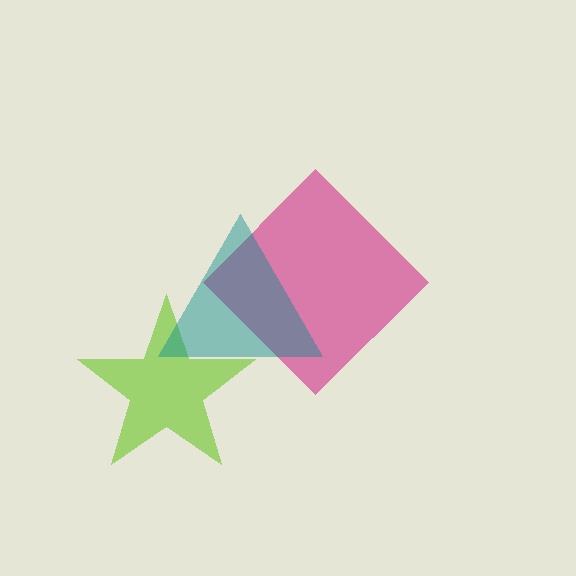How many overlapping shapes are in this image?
There are 3 overlapping shapes in the image.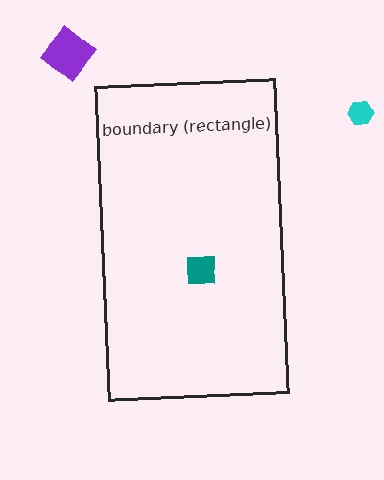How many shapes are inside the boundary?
1 inside, 2 outside.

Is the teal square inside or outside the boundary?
Inside.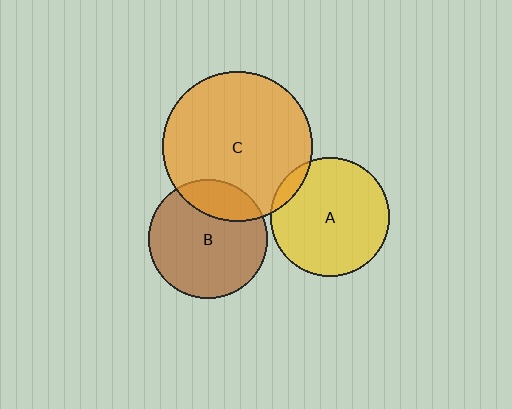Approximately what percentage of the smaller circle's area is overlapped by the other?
Approximately 20%.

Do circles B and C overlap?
Yes.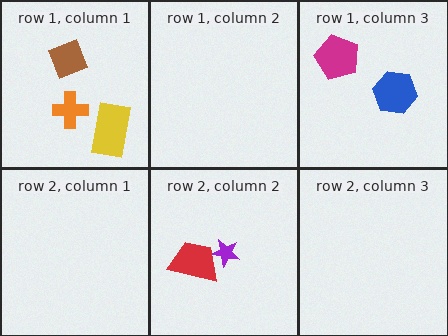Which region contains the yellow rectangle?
The row 1, column 1 region.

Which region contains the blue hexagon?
The row 1, column 3 region.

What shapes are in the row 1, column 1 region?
The yellow rectangle, the orange cross, the brown diamond.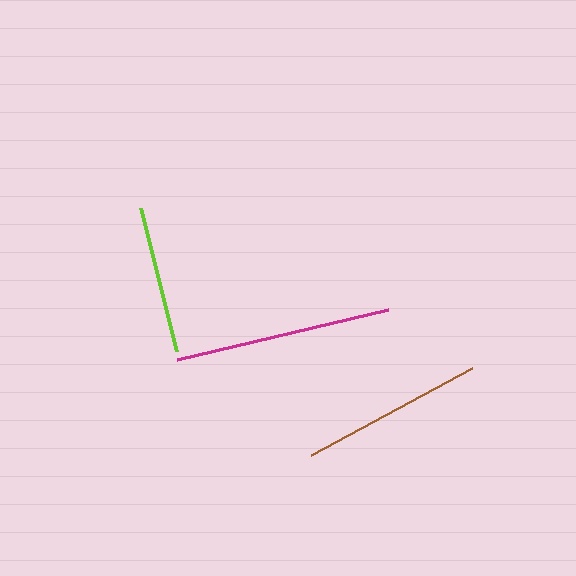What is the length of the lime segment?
The lime segment is approximately 147 pixels long.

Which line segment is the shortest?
The lime line is the shortest at approximately 147 pixels.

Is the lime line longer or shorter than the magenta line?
The magenta line is longer than the lime line.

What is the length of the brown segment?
The brown segment is approximately 183 pixels long.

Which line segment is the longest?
The magenta line is the longest at approximately 217 pixels.